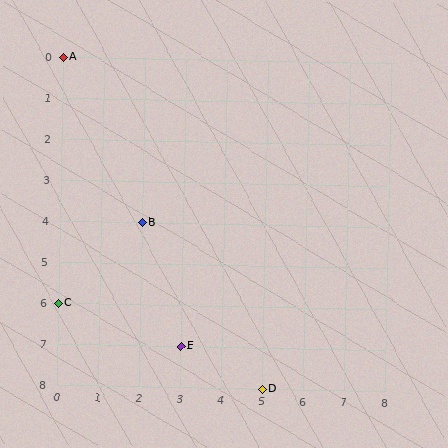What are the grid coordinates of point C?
Point C is at grid coordinates (0, 6).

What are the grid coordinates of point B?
Point B is at grid coordinates (2, 4).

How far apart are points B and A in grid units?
Points B and A are 2 columns and 4 rows apart (about 4.5 grid units diagonally).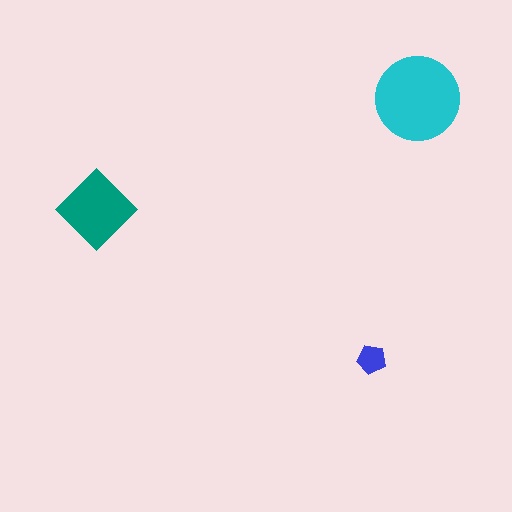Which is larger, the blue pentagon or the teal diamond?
The teal diamond.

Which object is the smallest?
The blue pentagon.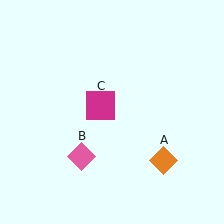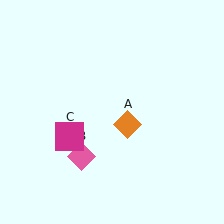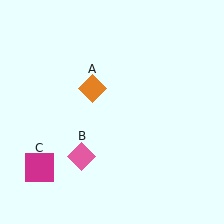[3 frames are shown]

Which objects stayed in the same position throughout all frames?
Pink diamond (object B) remained stationary.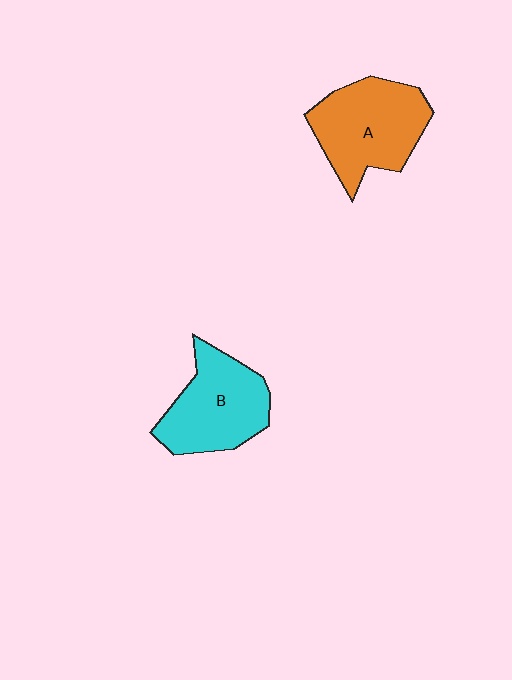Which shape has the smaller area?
Shape B (cyan).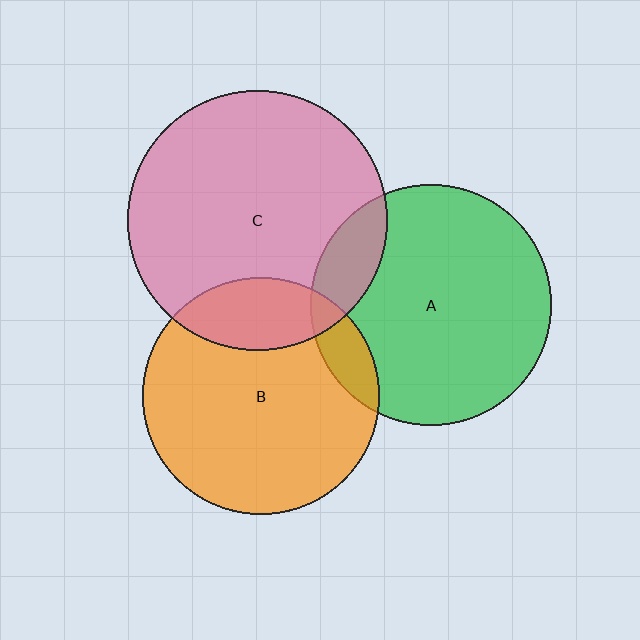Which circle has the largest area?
Circle C (pink).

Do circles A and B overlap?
Yes.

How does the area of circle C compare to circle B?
Approximately 1.2 times.